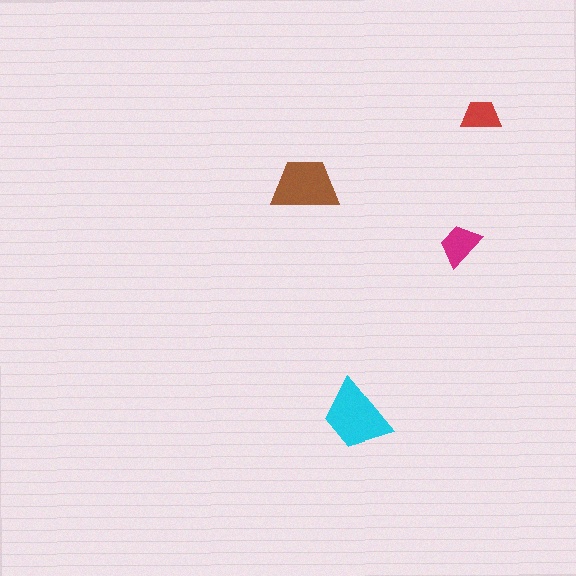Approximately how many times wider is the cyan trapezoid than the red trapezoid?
About 2 times wider.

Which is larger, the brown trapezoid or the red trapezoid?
The brown one.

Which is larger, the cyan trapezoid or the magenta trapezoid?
The cyan one.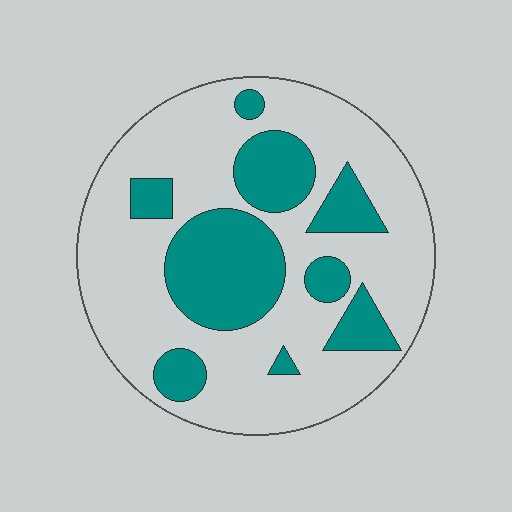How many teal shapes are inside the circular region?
9.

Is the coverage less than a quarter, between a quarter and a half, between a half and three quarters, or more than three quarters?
Between a quarter and a half.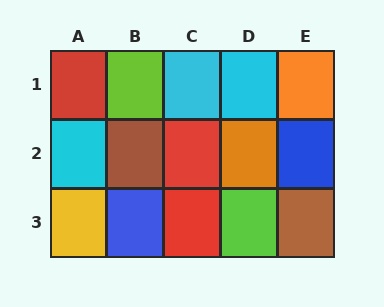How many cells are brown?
2 cells are brown.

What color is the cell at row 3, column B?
Blue.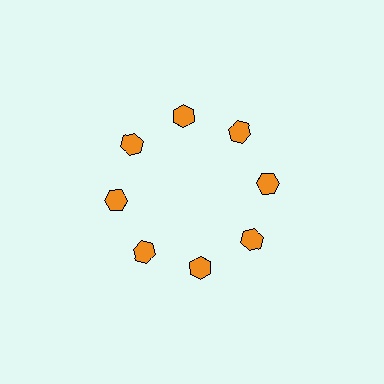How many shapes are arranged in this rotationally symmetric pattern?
There are 8 shapes, arranged in 8 groups of 1.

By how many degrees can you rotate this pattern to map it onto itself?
The pattern maps onto itself every 45 degrees of rotation.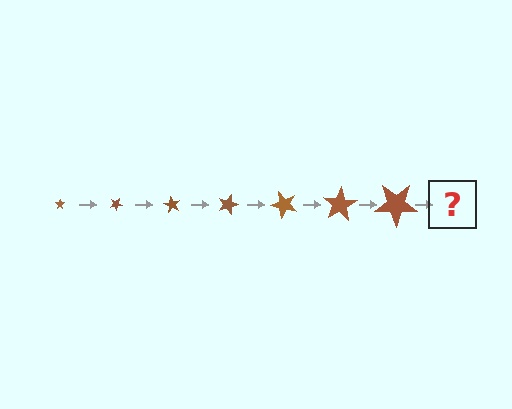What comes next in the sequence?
The next element should be a star, larger than the previous one and rotated 210 degrees from the start.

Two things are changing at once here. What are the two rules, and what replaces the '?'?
The two rules are that the star grows larger each step and it rotates 30 degrees each step. The '?' should be a star, larger than the previous one and rotated 210 degrees from the start.